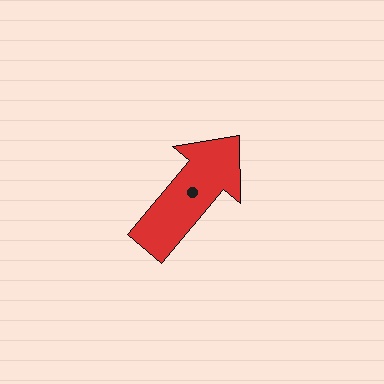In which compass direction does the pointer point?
Northeast.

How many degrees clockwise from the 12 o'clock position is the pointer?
Approximately 40 degrees.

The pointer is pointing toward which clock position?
Roughly 1 o'clock.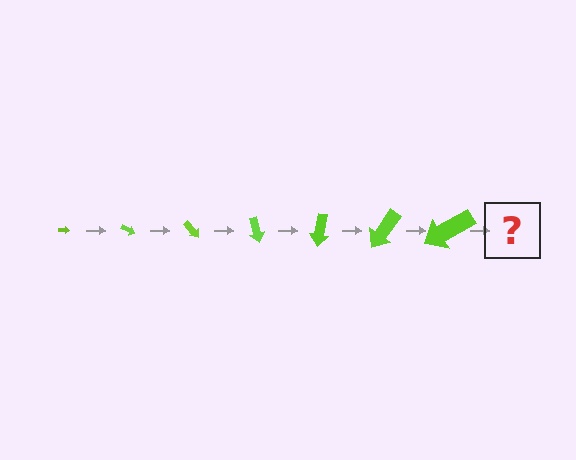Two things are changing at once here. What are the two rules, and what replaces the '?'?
The two rules are that the arrow grows larger each step and it rotates 25 degrees each step. The '?' should be an arrow, larger than the previous one and rotated 175 degrees from the start.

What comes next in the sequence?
The next element should be an arrow, larger than the previous one and rotated 175 degrees from the start.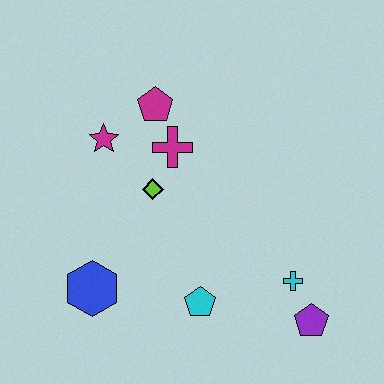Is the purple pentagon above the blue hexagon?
No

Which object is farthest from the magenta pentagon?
The purple pentagon is farthest from the magenta pentagon.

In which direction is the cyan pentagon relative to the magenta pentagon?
The cyan pentagon is below the magenta pentagon.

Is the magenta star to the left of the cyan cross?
Yes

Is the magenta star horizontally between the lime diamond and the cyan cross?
No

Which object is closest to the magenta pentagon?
The magenta cross is closest to the magenta pentagon.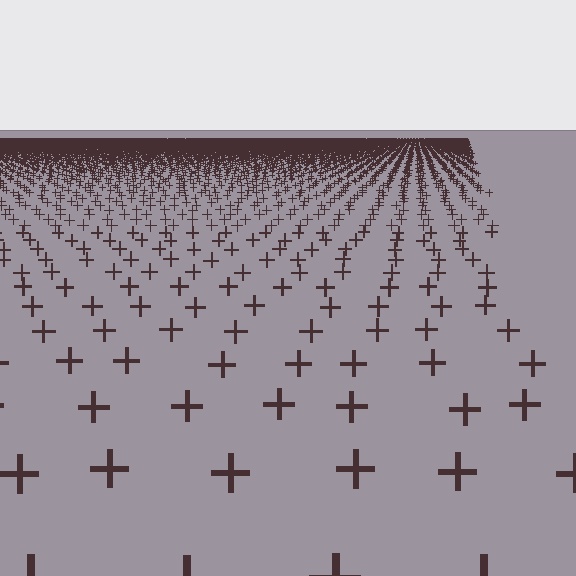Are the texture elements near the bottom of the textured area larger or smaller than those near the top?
Larger. Near the bottom, elements are closer to the viewer and appear at a bigger on-screen size.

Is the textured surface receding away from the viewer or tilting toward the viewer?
The surface is receding away from the viewer. Texture elements get smaller and denser toward the top.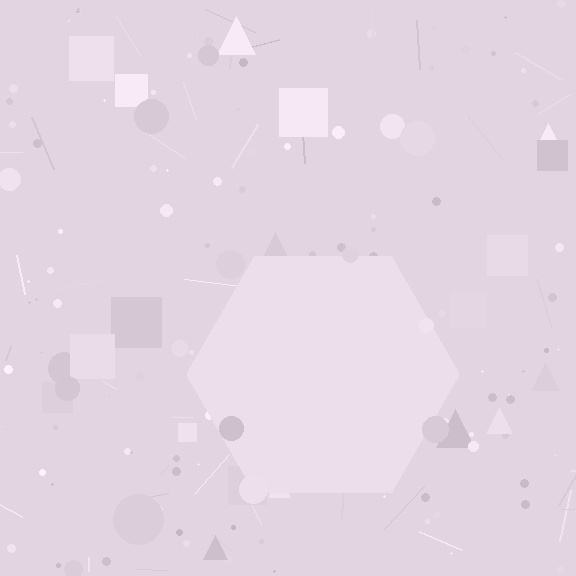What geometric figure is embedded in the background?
A hexagon is embedded in the background.